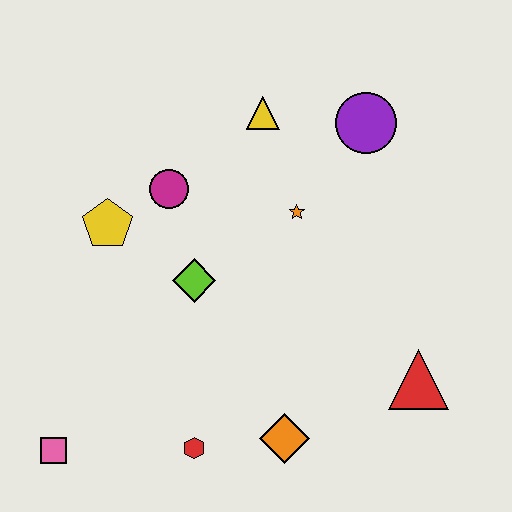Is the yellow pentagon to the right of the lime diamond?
No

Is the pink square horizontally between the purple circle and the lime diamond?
No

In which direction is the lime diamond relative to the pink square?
The lime diamond is above the pink square.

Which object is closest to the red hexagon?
The orange diamond is closest to the red hexagon.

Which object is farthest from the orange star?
The pink square is farthest from the orange star.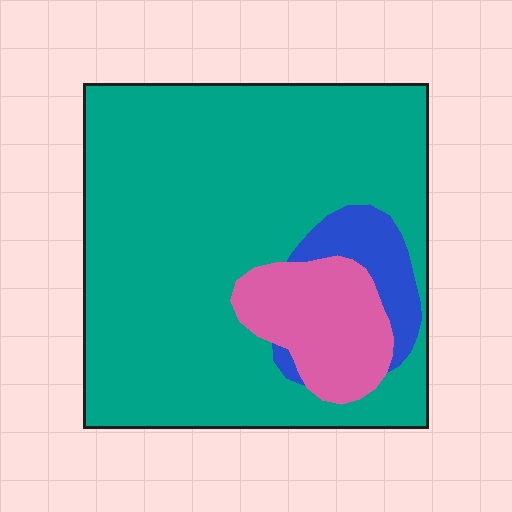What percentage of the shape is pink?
Pink takes up about one eighth (1/8) of the shape.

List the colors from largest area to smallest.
From largest to smallest: teal, pink, blue.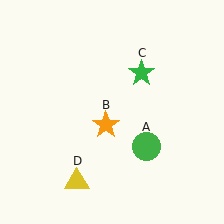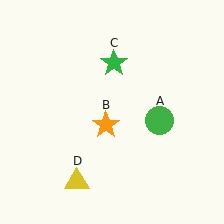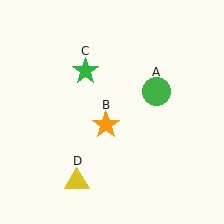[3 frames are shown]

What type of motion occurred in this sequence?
The green circle (object A), green star (object C) rotated counterclockwise around the center of the scene.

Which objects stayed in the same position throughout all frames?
Orange star (object B) and yellow triangle (object D) remained stationary.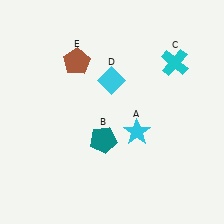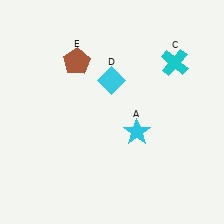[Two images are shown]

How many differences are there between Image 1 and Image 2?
There is 1 difference between the two images.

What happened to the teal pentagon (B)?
The teal pentagon (B) was removed in Image 2. It was in the bottom-left area of Image 1.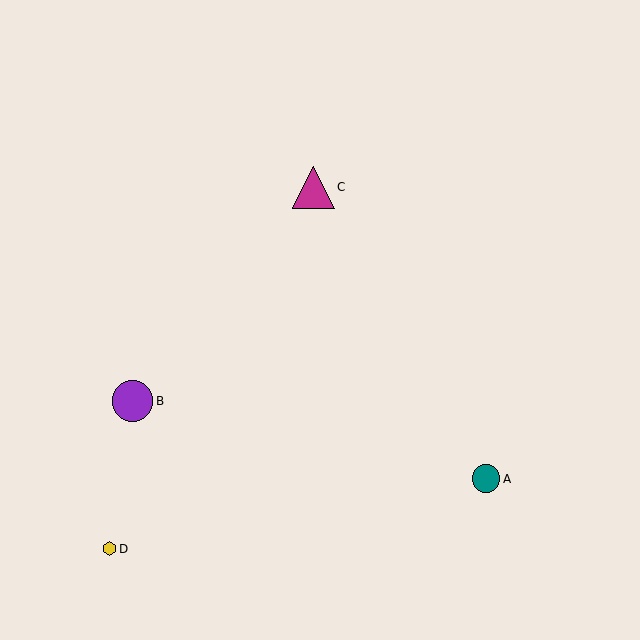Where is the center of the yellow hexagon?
The center of the yellow hexagon is at (110, 549).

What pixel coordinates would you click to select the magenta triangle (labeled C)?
Click at (314, 187) to select the magenta triangle C.